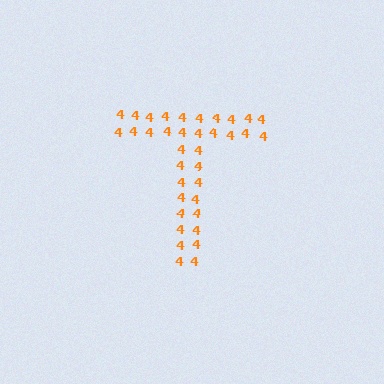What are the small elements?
The small elements are digit 4's.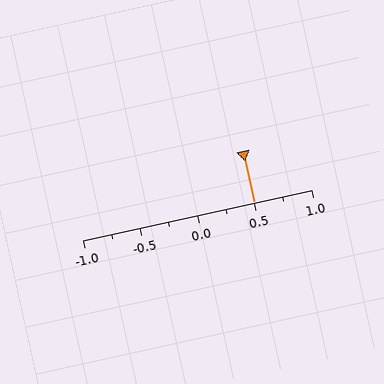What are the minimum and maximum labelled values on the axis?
The axis runs from -1.0 to 1.0.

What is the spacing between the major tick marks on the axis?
The major ticks are spaced 0.5 apart.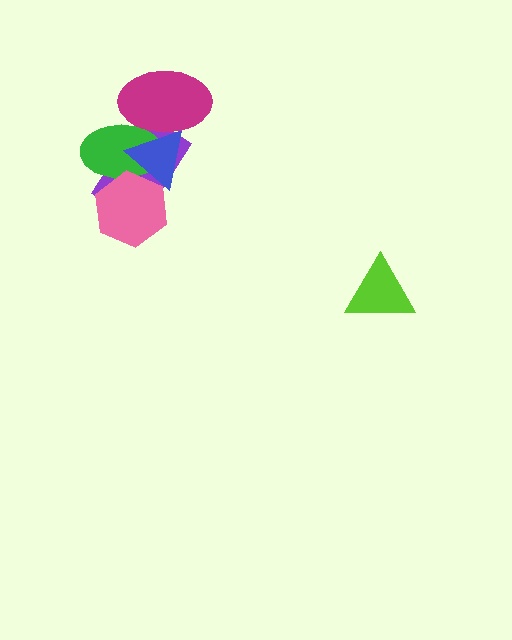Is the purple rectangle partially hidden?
Yes, it is partially covered by another shape.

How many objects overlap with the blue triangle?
4 objects overlap with the blue triangle.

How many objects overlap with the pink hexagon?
3 objects overlap with the pink hexagon.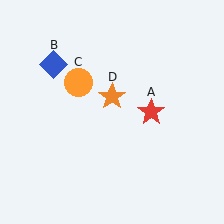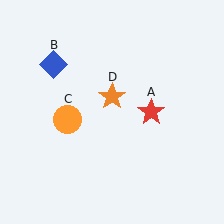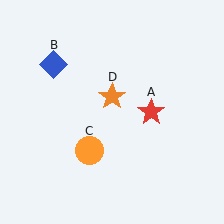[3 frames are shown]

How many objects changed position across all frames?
1 object changed position: orange circle (object C).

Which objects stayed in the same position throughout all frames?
Red star (object A) and blue diamond (object B) and orange star (object D) remained stationary.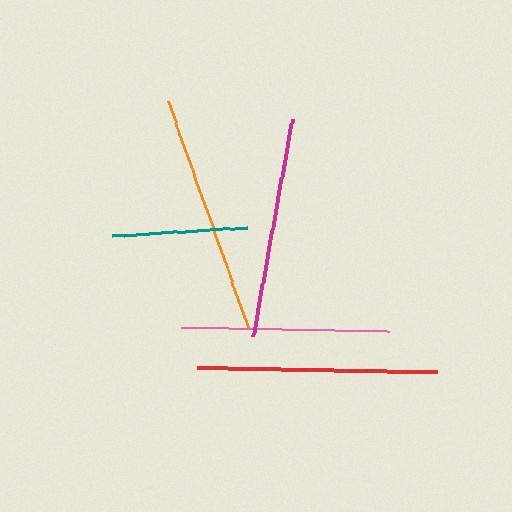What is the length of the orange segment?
The orange segment is approximately 241 pixels long.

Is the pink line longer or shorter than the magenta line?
The magenta line is longer than the pink line.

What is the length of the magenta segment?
The magenta segment is approximately 221 pixels long.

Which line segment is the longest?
The orange line is the longest at approximately 241 pixels.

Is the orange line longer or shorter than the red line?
The orange line is longer than the red line.